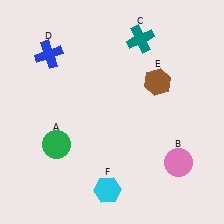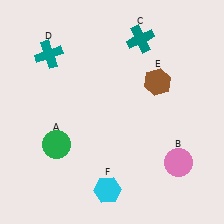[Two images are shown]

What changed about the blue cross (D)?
In Image 1, D is blue. In Image 2, it changed to teal.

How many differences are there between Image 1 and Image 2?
There is 1 difference between the two images.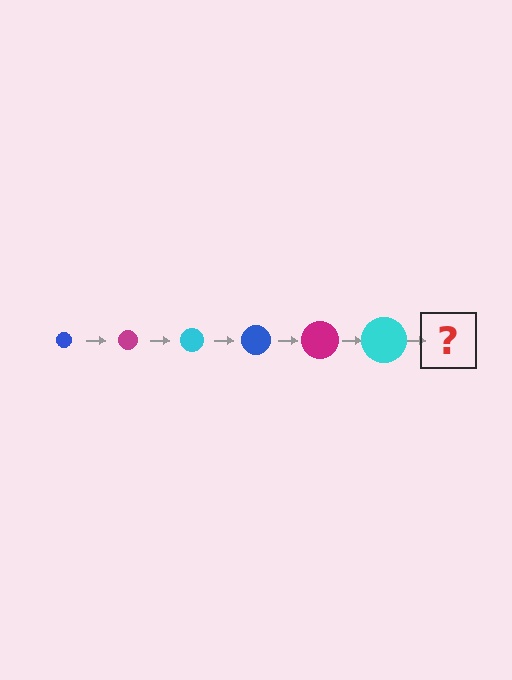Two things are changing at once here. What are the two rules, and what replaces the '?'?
The two rules are that the circle grows larger each step and the color cycles through blue, magenta, and cyan. The '?' should be a blue circle, larger than the previous one.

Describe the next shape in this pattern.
It should be a blue circle, larger than the previous one.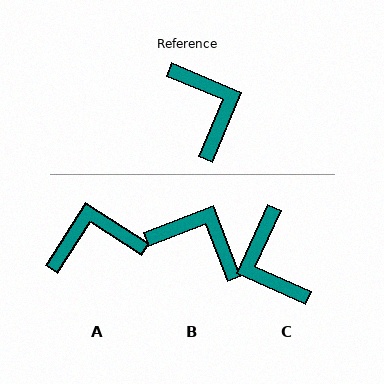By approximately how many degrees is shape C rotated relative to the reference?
Approximately 178 degrees counter-clockwise.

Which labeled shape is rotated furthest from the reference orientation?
C, about 178 degrees away.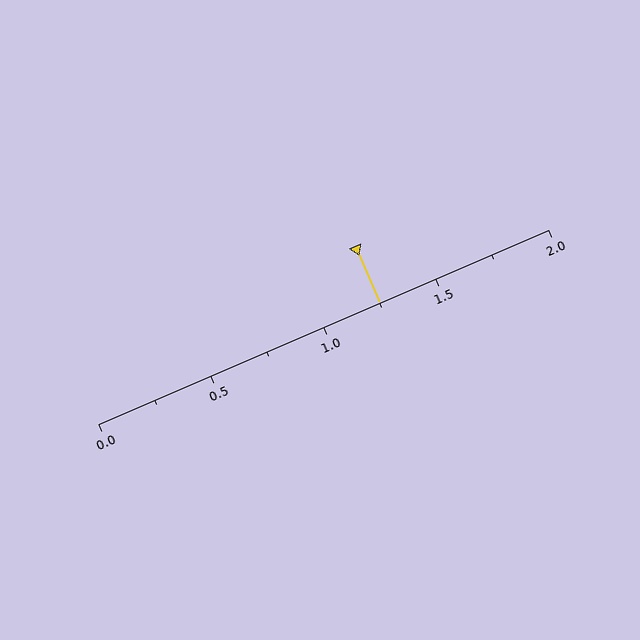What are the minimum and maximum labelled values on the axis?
The axis runs from 0.0 to 2.0.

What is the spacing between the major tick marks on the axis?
The major ticks are spaced 0.5 apart.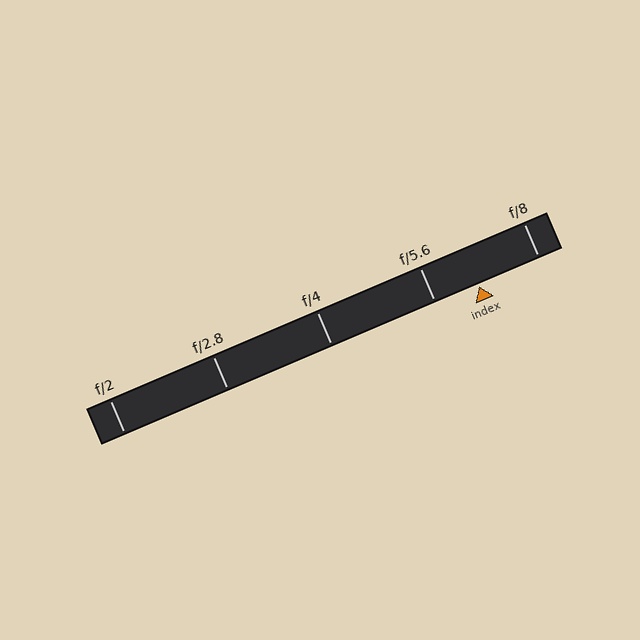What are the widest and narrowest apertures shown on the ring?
The widest aperture shown is f/2 and the narrowest is f/8.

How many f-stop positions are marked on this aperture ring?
There are 5 f-stop positions marked.